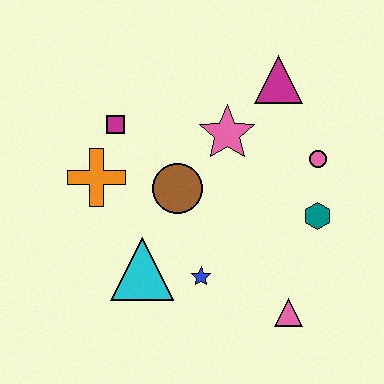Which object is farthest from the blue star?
The magenta triangle is farthest from the blue star.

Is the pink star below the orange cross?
No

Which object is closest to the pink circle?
The teal hexagon is closest to the pink circle.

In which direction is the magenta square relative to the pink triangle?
The magenta square is above the pink triangle.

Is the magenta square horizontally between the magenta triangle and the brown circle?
No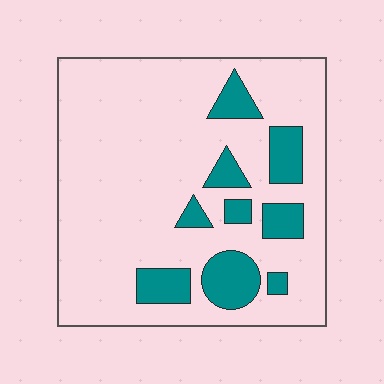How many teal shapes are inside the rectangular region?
9.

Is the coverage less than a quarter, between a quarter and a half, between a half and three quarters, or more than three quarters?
Less than a quarter.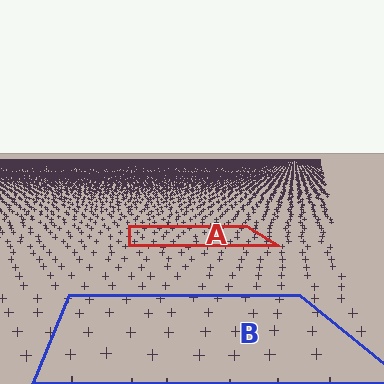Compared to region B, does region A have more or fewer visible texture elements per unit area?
Region A has more texture elements per unit area — they are packed more densely because it is farther away.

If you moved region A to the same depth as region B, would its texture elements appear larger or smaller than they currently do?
They would appear larger. At a closer depth, the same texture elements are projected at a bigger on-screen size.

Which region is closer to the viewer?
Region B is closer. The texture elements there are larger and more spread out.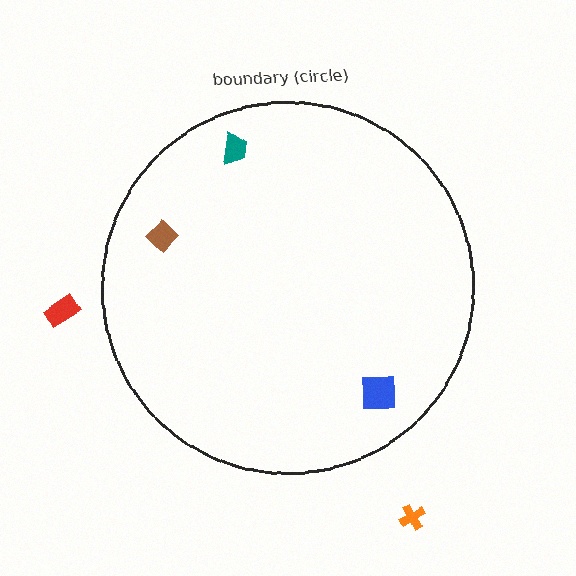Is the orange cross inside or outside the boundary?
Outside.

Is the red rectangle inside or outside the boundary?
Outside.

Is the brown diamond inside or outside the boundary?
Inside.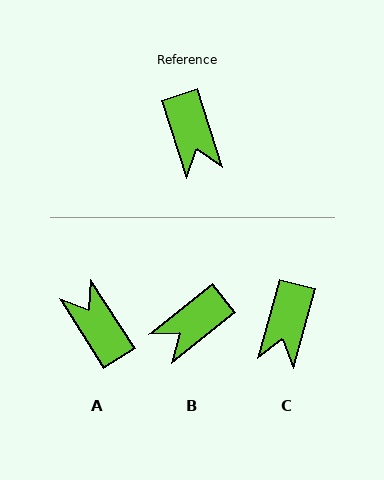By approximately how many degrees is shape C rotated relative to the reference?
Approximately 33 degrees clockwise.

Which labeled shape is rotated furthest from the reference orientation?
A, about 165 degrees away.